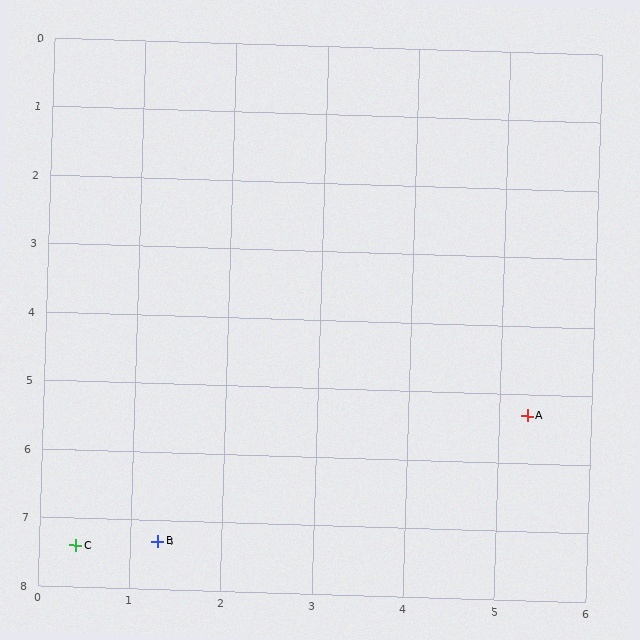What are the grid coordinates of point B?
Point B is at approximately (1.3, 7.3).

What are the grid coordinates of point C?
Point C is at approximately (0.4, 7.4).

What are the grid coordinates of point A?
Point A is at approximately (5.3, 5.3).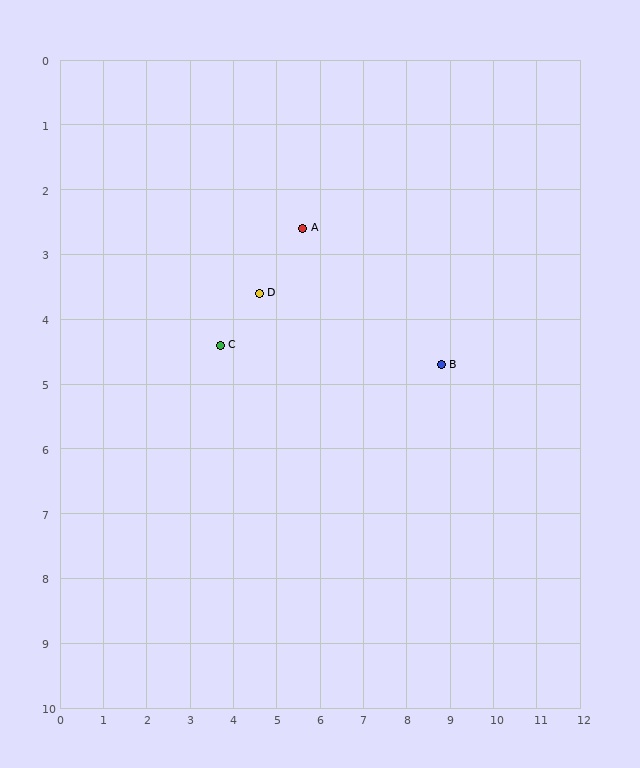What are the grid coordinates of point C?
Point C is at approximately (3.7, 4.4).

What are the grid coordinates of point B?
Point B is at approximately (8.8, 4.7).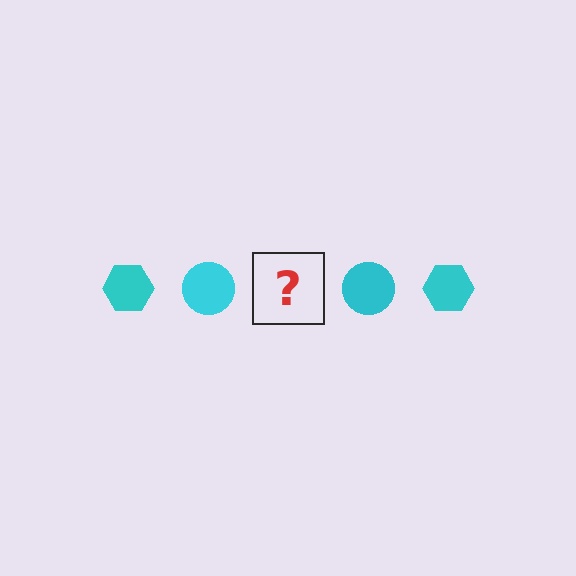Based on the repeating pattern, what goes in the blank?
The blank should be a cyan hexagon.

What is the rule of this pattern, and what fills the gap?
The rule is that the pattern cycles through hexagon, circle shapes in cyan. The gap should be filled with a cyan hexagon.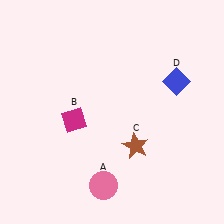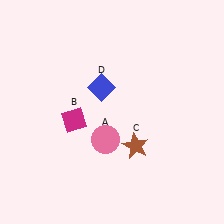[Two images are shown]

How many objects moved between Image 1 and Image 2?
2 objects moved between the two images.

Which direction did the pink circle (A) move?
The pink circle (A) moved up.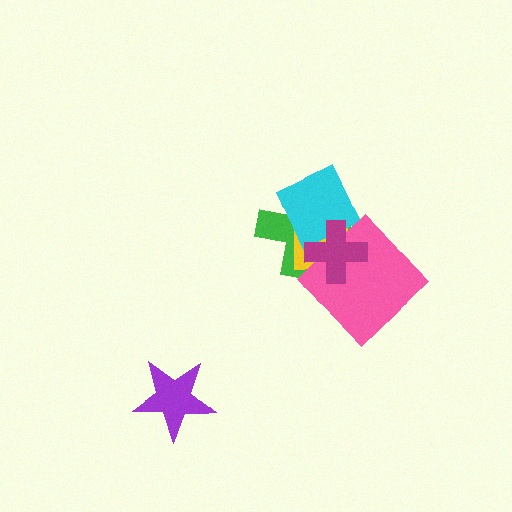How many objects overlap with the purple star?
0 objects overlap with the purple star.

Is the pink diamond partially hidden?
Yes, it is partially covered by another shape.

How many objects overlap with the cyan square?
3 objects overlap with the cyan square.